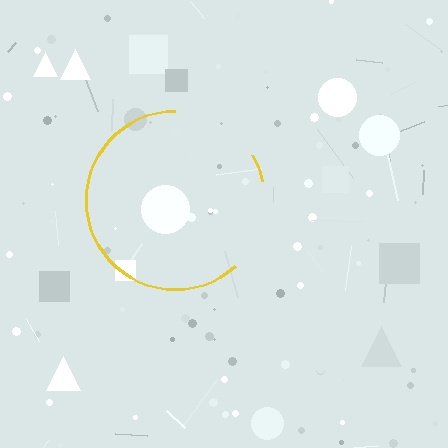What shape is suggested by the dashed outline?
The dashed outline suggests a circle.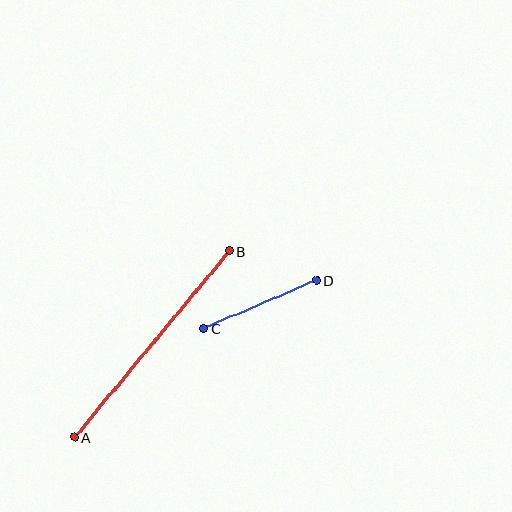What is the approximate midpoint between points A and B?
The midpoint is at approximately (152, 344) pixels.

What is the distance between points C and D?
The distance is approximately 123 pixels.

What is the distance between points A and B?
The distance is approximately 242 pixels.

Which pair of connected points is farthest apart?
Points A and B are farthest apart.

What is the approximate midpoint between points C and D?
The midpoint is at approximately (260, 304) pixels.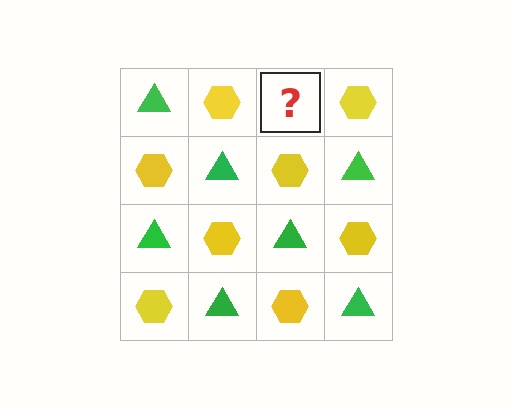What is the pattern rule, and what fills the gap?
The rule is that it alternates green triangle and yellow hexagon in a checkerboard pattern. The gap should be filled with a green triangle.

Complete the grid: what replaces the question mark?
The question mark should be replaced with a green triangle.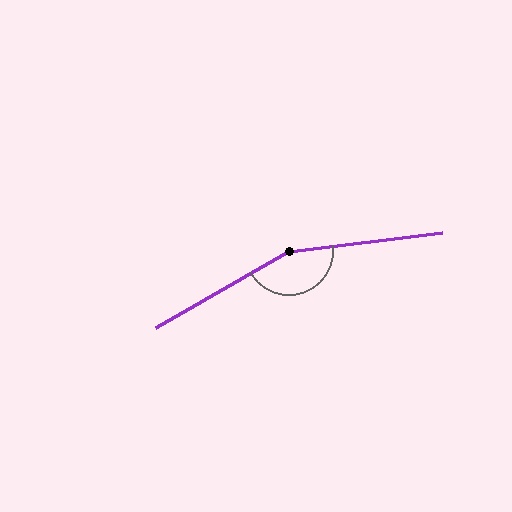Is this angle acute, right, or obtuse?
It is obtuse.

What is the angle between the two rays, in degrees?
Approximately 157 degrees.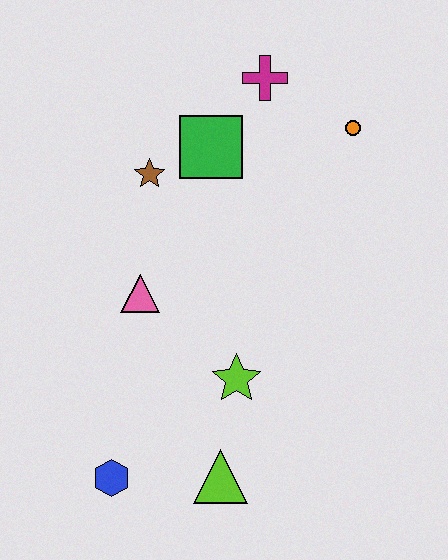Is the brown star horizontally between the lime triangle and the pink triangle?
Yes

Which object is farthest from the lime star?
The magenta cross is farthest from the lime star.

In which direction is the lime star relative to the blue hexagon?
The lime star is to the right of the blue hexagon.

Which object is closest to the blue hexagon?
The lime triangle is closest to the blue hexagon.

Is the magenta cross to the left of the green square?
No